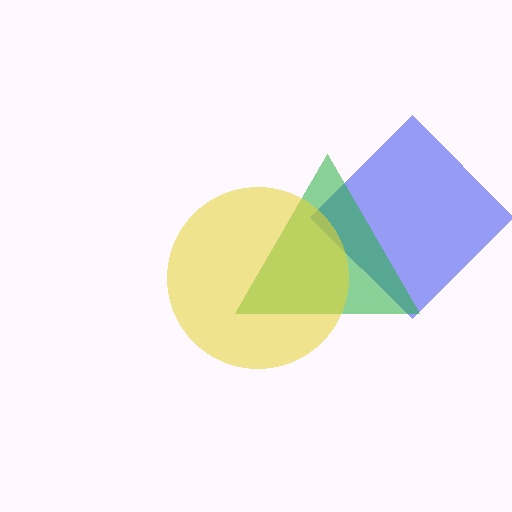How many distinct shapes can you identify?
There are 3 distinct shapes: a blue diamond, a green triangle, a yellow circle.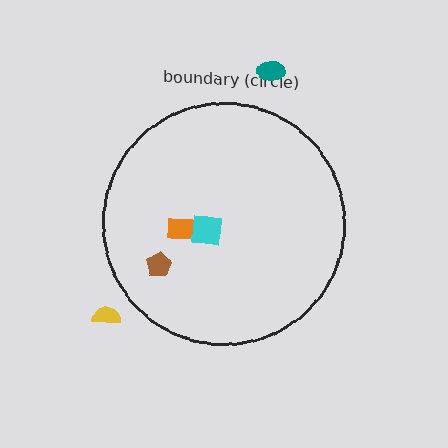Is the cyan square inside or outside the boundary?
Inside.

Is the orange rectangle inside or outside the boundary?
Inside.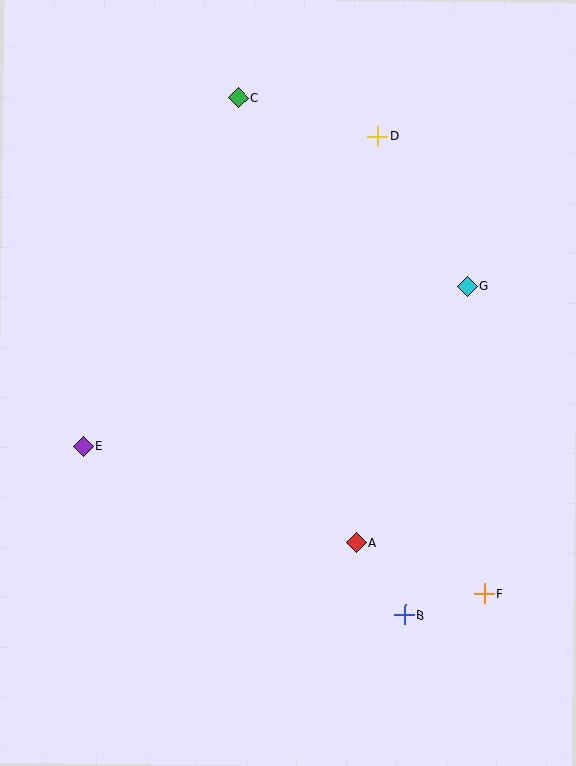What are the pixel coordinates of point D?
Point D is at (378, 136).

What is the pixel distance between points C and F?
The distance between C and F is 554 pixels.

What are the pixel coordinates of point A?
Point A is at (357, 543).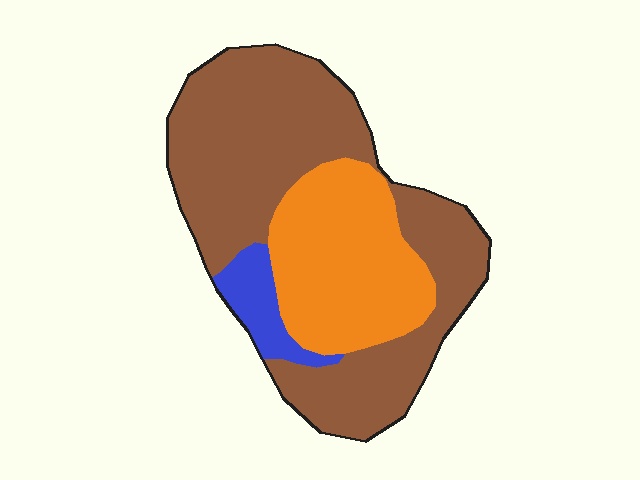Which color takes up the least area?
Blue, at roughly 5%.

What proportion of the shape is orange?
Orange covers roughly 30% of the shape.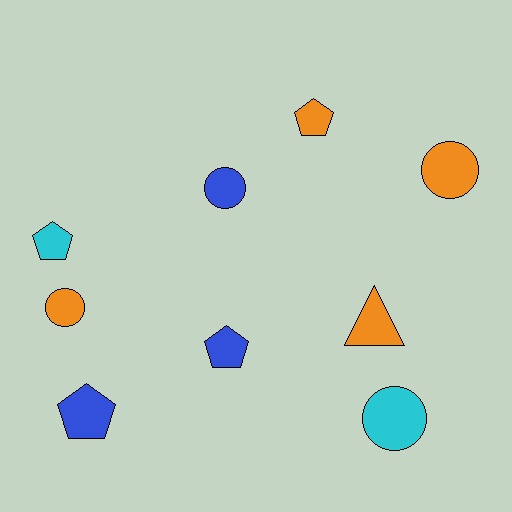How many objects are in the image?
There are 9 objects.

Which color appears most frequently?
Orange, with 4 objects.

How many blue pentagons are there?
There are 2 blue pentagons.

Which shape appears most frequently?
Circle, with 4 objects.